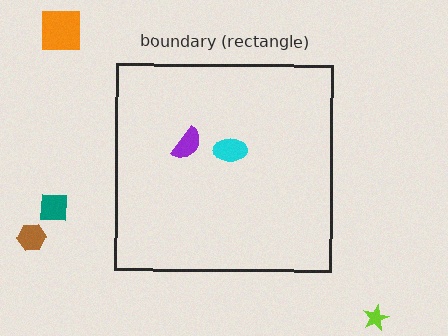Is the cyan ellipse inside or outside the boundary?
Inside.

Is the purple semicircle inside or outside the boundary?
Inside.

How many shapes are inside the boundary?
2 inside, 4 outside.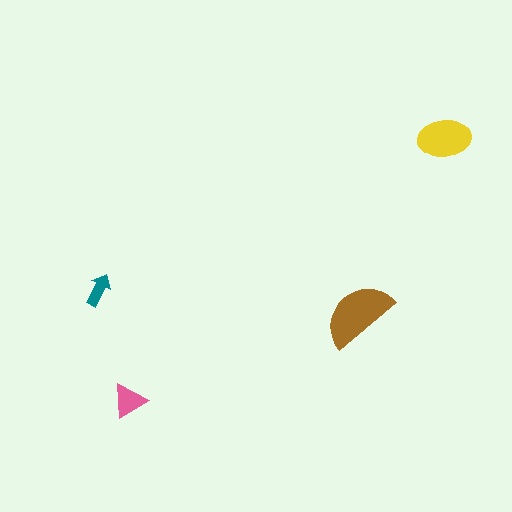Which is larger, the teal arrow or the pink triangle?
The pink triangle.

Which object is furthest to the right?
The yellow ellipse is rightmost.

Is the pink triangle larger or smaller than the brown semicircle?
Smaller.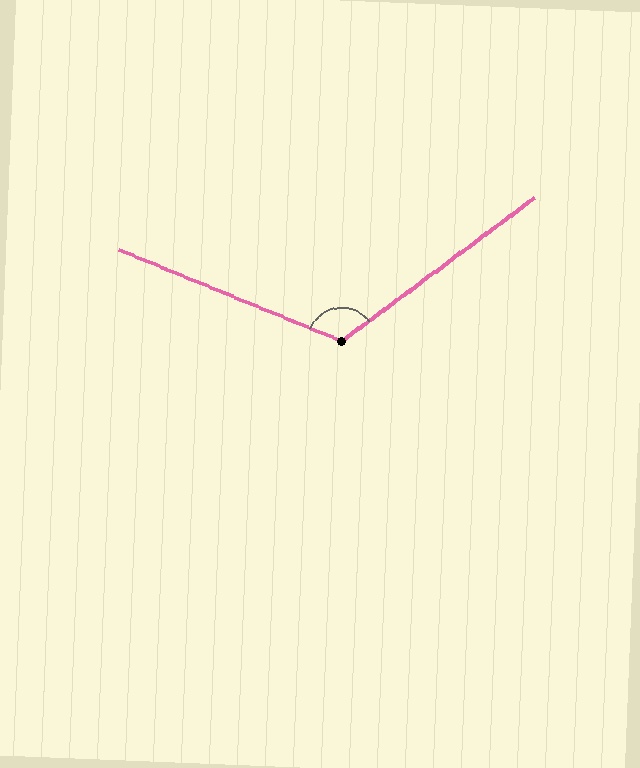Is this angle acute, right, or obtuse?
It is obtuse.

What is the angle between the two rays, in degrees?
Approximately 121 degrees.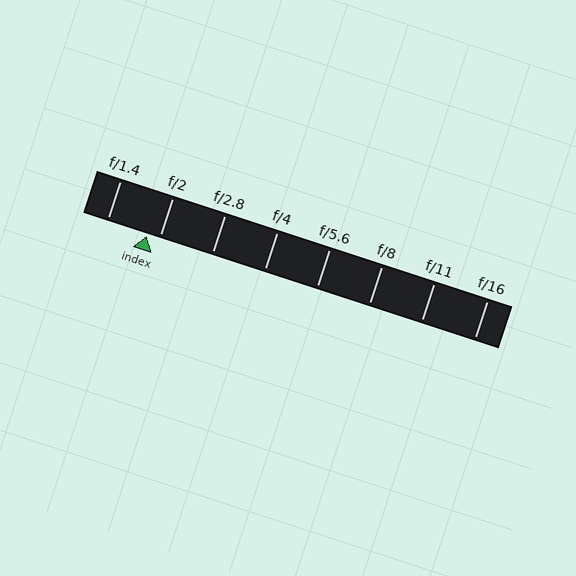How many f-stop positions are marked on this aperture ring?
There are 8 f-stop positions marked.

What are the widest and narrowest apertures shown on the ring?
The widest aperture shown is f/1.4 and the narrowest is f/16.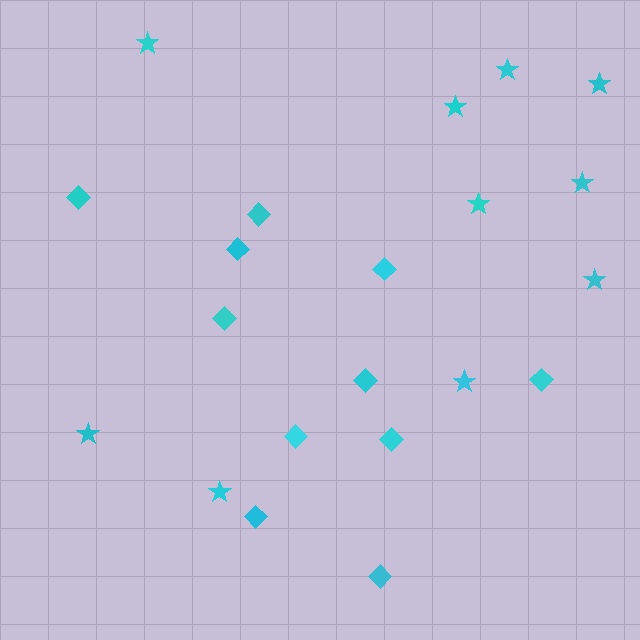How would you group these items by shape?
There are 2 groups: one group of stars (10) and one group of diamonds (11).